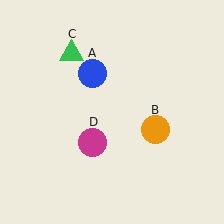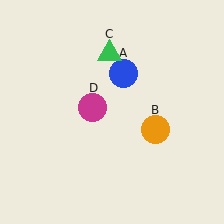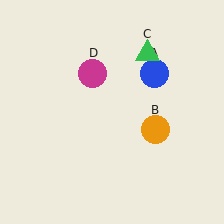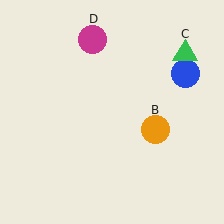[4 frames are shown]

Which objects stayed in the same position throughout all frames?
Orange circle (object B) remained stationary.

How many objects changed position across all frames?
3 objects changed position: blue circle (object A), green triangle (object C), magenta circle (object D).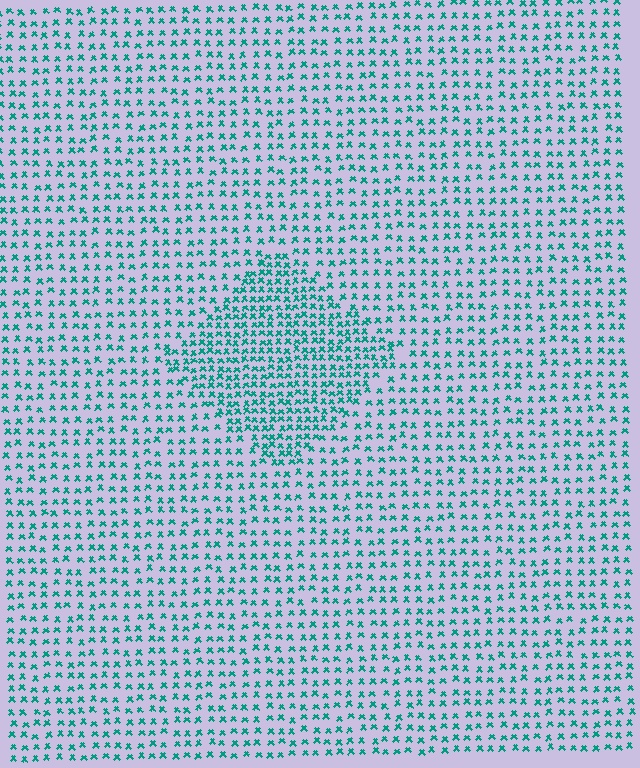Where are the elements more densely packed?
The elements are more densely packed inside the diamond boundary.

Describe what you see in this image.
The image contains small teal elements arranged at two different densities. A diamond-shaped region is visible where the elements are more densely packed than the surrounding area.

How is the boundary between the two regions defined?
The boundary is defined by a change in element density (approximately 1.8x ratio). All elements are the same color, size, and shape.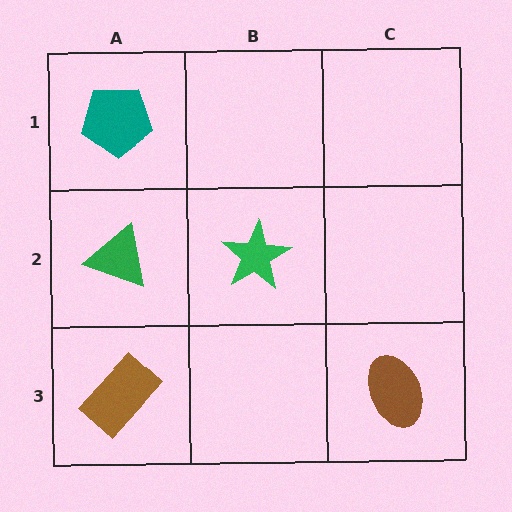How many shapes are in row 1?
1 shape.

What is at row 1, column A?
A teal pentagon.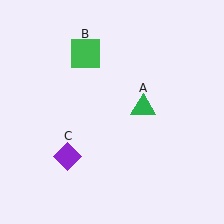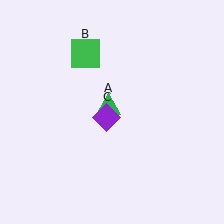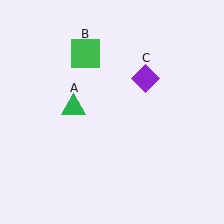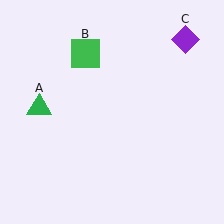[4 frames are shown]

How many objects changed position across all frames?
2 objects changed position: green triangle (object A), purple diamond (object C).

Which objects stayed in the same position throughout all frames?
Green square (object B) remained stationary.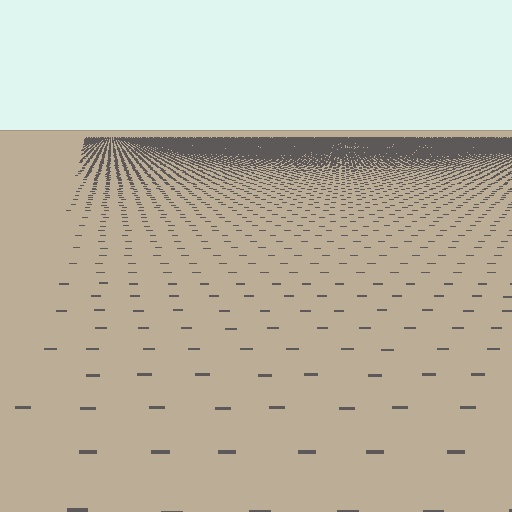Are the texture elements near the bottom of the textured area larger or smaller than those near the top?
Larger. Near the bottom, elements are closer to the viewer and appear at a bigger on-screen size.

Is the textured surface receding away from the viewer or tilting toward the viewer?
The surface is receding away from the viewer. Texture elements get smaller and denser toward the top.